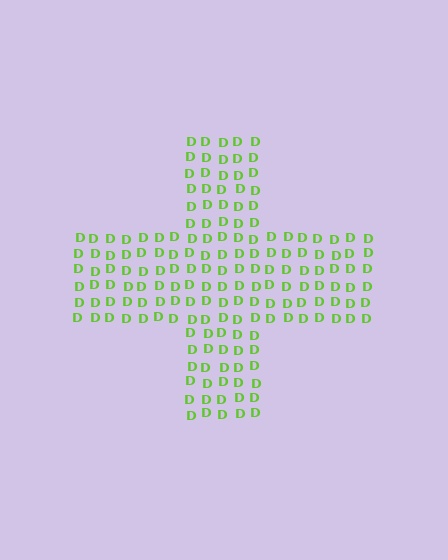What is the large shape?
The large shape is a cross.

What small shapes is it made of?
It is made of small letter D's.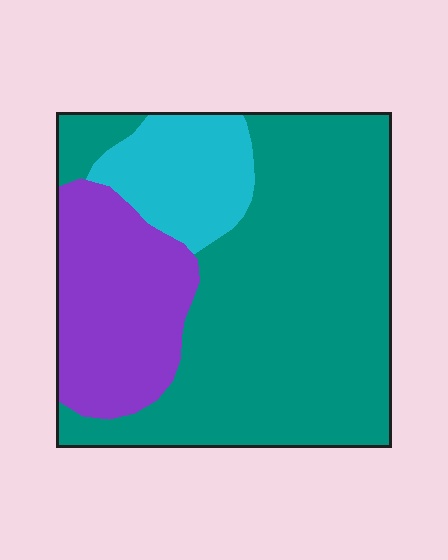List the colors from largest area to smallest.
From largest to smallest: teal, purple, cyan.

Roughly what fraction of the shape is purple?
Purple covers 24% of the shape.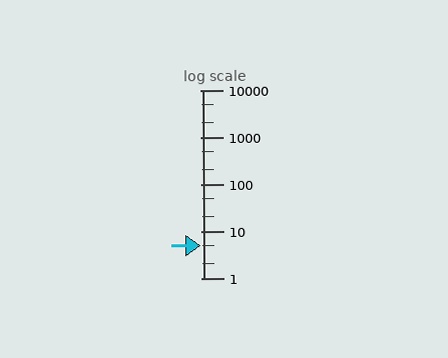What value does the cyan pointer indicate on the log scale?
The pointer indicates approximately 4.9.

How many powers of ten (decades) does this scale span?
The scale spans 4 decades, from 1 to 10000.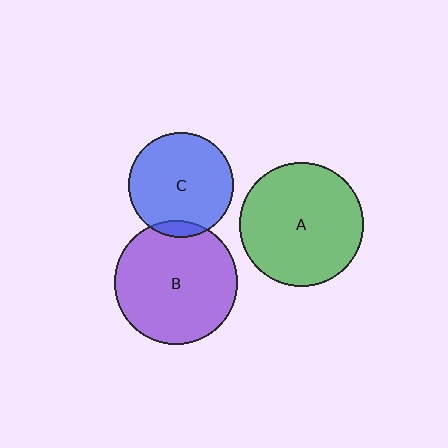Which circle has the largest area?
Circle A (green).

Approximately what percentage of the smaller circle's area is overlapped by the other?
Approximately 5%.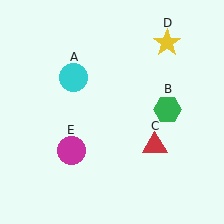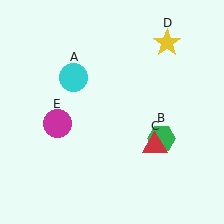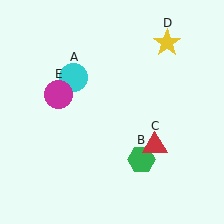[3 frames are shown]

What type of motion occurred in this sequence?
The green hexagon (object B), magenta circle (object E) rotated clockwise around the center of the scene.